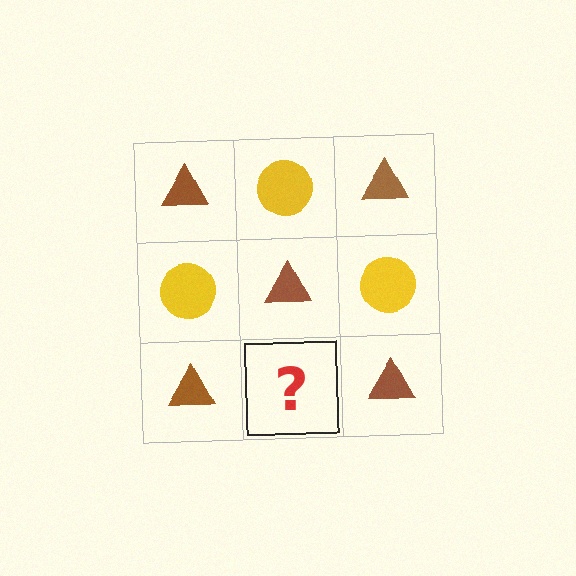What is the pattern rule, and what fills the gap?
The rule is that it alternates brown triangle and yellow circle in a checkerboard pattern. The gap should be filled with a yellow circle.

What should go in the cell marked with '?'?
The missing cell should contain a yellow circle.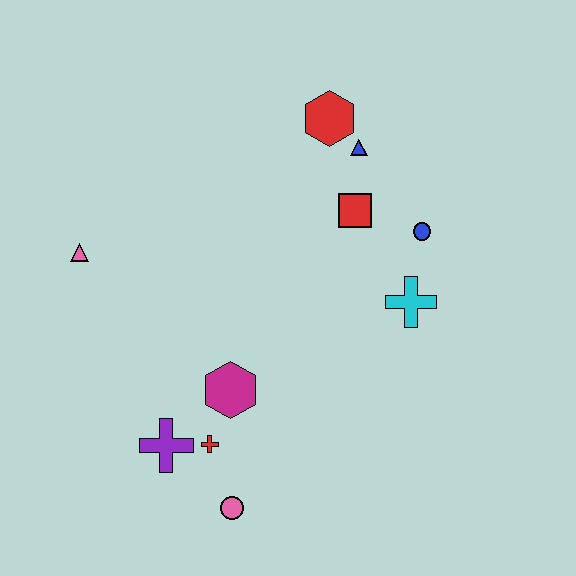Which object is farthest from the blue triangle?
The pink circle is farthest from the blue triangle.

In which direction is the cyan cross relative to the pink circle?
The cyan cross is above the pink circle.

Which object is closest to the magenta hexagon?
The red cross is closest to the magenta hexagon.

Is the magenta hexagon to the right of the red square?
No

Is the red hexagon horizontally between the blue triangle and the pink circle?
Yes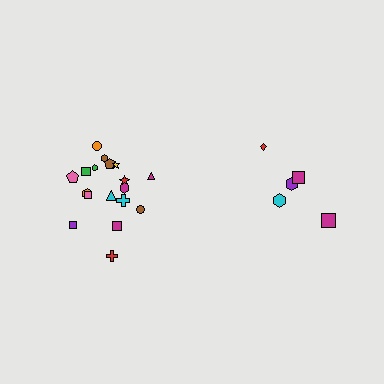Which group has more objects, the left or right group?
The left group.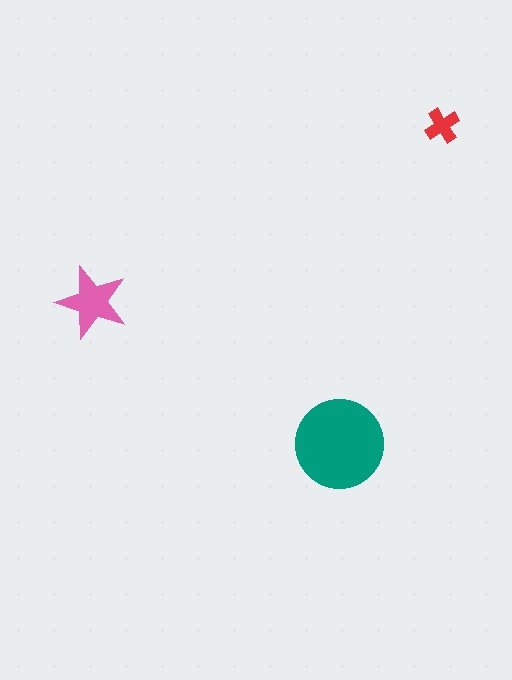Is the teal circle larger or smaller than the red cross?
Larger.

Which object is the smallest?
The red cross.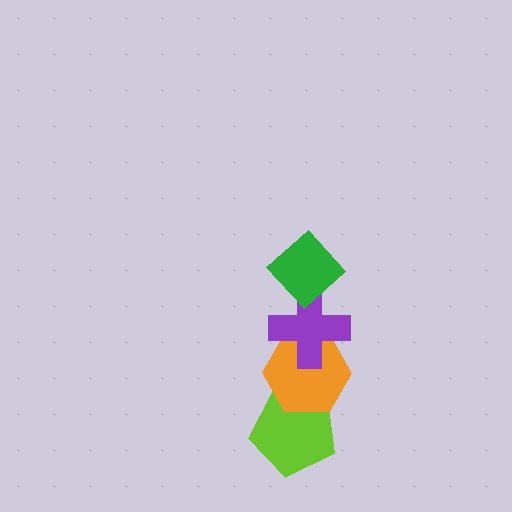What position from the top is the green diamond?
The green diamond is 1st from the top.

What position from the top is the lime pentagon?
The lime pentagon is 4th from the top.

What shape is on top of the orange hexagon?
The purple cross is on top of the orange hexagon.